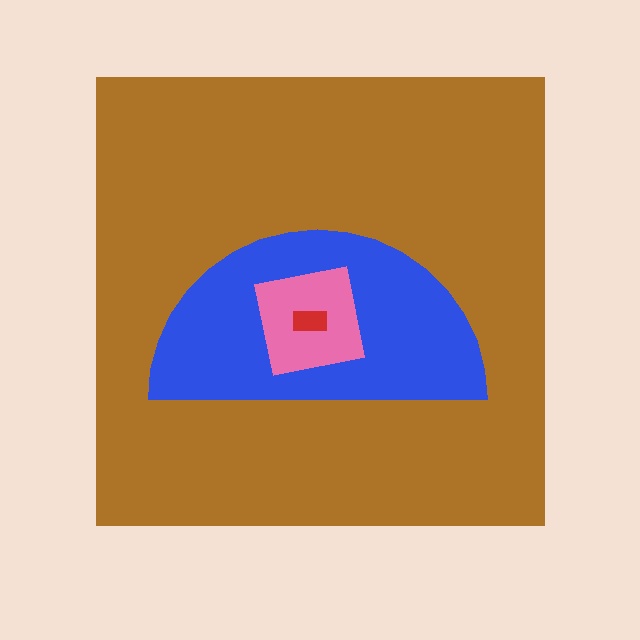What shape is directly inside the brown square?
The blue semicircle.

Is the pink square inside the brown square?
Yes.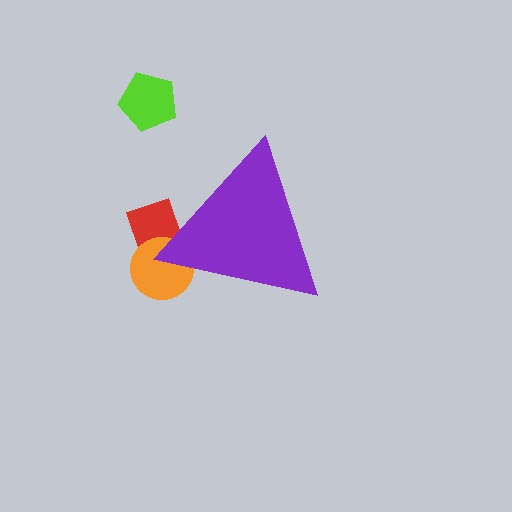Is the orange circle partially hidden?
Yes, the orange circle is partially hidden behind the purple triangle.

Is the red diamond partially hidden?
Yes, the red diamond is partially hidden behind the purple triangle.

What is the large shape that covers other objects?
A purple triangle.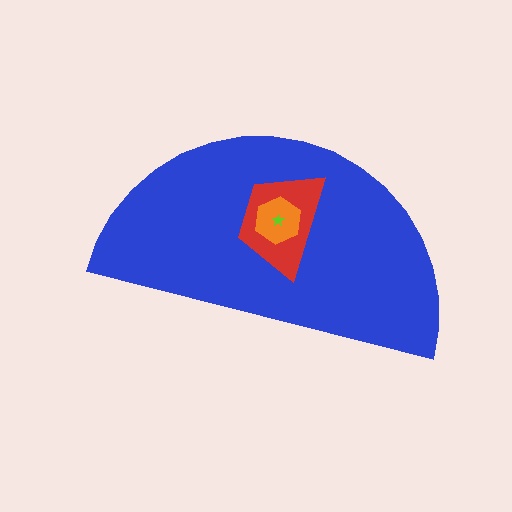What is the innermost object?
The lime star.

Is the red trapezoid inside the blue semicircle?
Yes.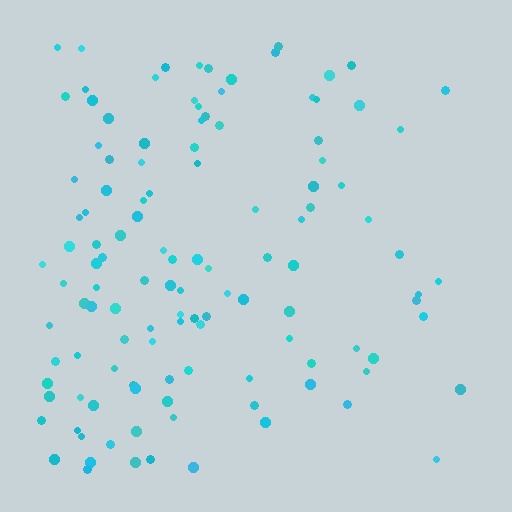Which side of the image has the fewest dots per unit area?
The right.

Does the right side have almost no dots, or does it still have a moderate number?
Still a moderate number, just noticeably fewer than the left.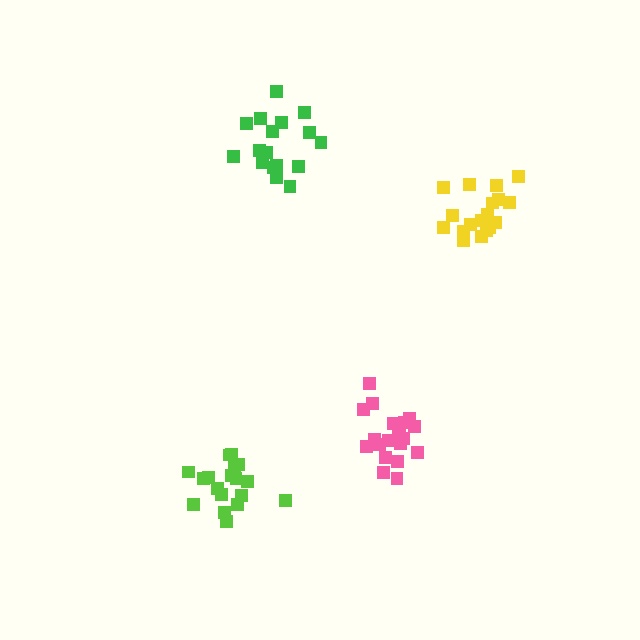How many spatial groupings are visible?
There are 4 spatial groupings.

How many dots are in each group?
Group 1: 18 dots, Group 2: 17 dots, Group 3: 20 dots, Group 4: 18 dots (73 total).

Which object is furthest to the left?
The lime cluster is leftmost.